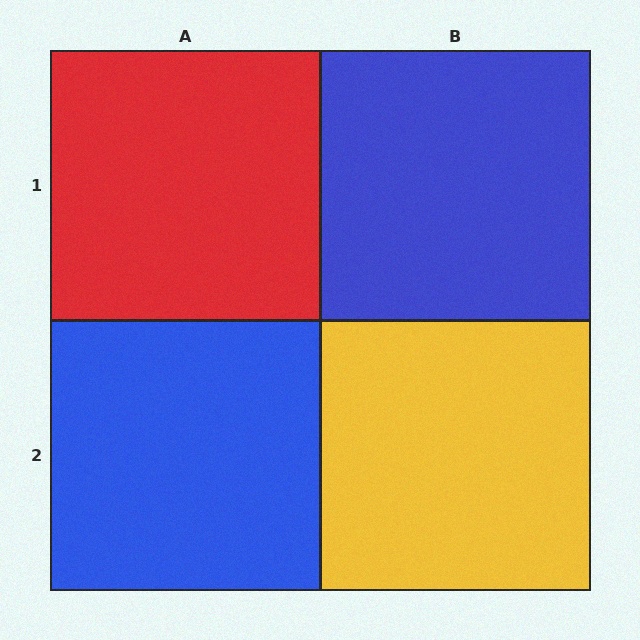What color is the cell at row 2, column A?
Blue.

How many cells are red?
1 cell is red.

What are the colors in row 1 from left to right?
Red, blue.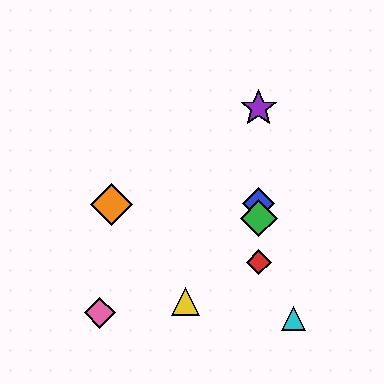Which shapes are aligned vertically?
The red diamond, the blue diamond, the green diamond, the purple star are aligned vertically.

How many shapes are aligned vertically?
4 shapes (the red diamond, the blue diamond, the green diamond, the purple star) are aligned vertically.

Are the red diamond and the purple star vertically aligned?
Yes, both are at x≈259.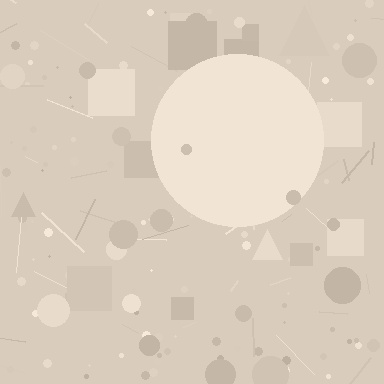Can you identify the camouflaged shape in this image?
The camouflaged shape is a circle.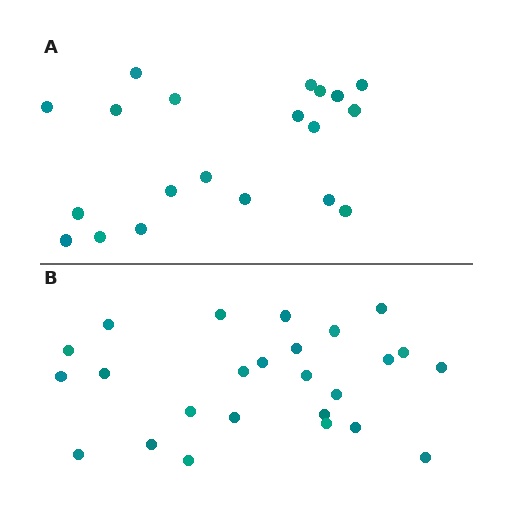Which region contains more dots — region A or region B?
Region B (the bottom region) has more dots.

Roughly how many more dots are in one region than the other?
Region B has about 5 more dots than region A.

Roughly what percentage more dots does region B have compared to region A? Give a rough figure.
About 25% more.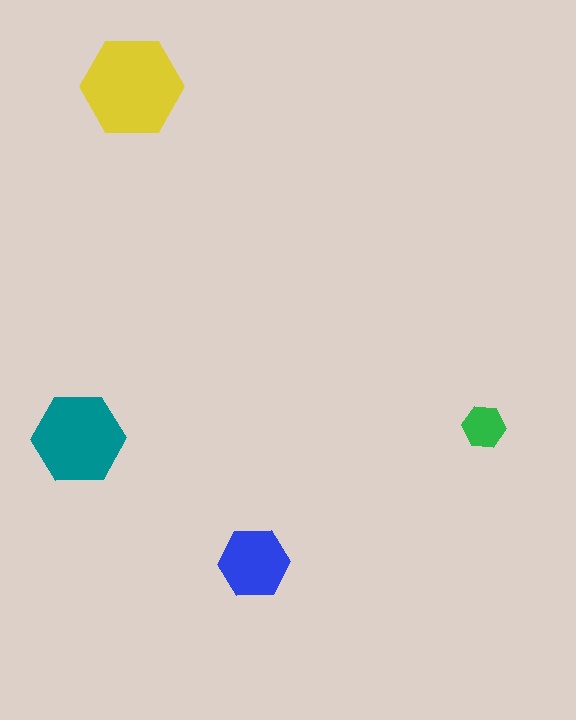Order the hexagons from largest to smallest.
the yellow one, the teal one, the blue one, the green one.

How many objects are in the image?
There are 4 objects in the image.